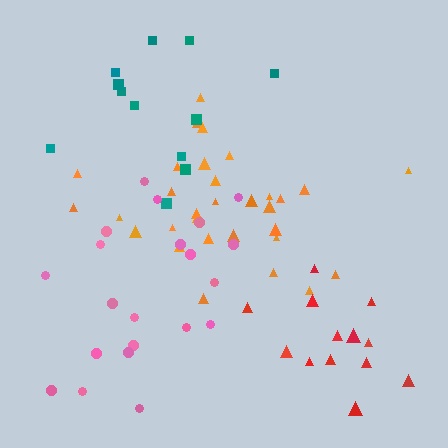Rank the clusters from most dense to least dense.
red, orange, pink, teal.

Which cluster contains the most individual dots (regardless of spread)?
Orange (31).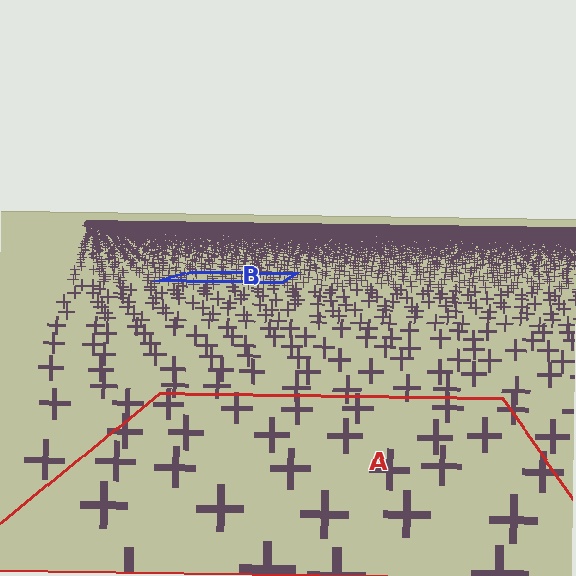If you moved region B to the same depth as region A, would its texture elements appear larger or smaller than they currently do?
They would appear larger. At a closer depth, the same texture elements are projected at a bigger on-screen size.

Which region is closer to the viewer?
Region A is closer. The texture elements there are larger and more spread out.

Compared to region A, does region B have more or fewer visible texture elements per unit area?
Region B has more texture elements per unit area — they are packed more densely because it is farther away.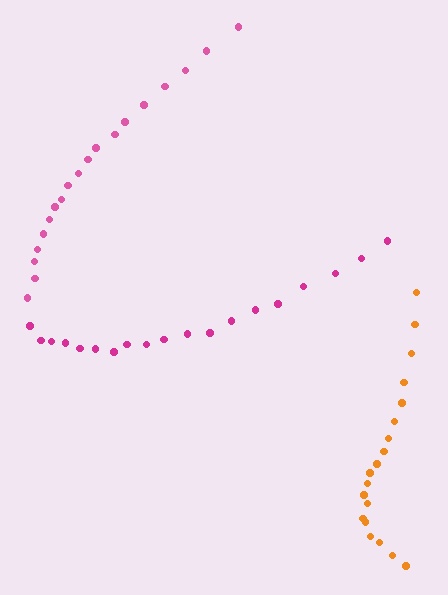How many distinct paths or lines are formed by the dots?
There are 3 distinct paths.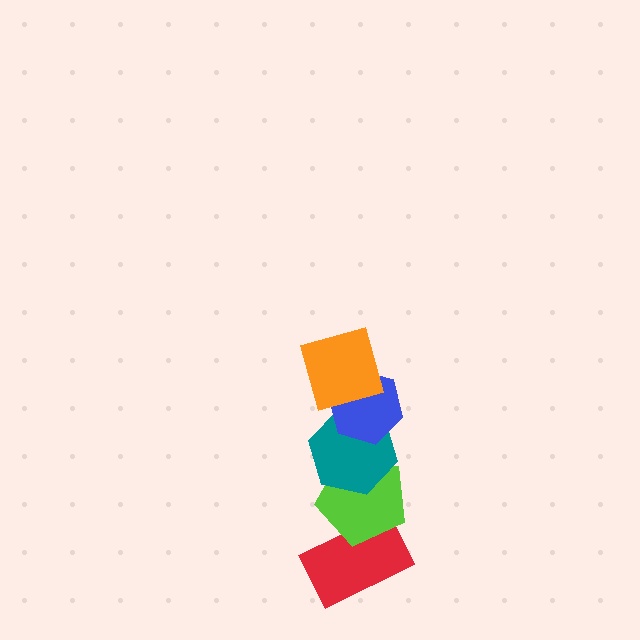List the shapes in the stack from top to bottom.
From top to bottom: the orange square, the blue hexagon, the teal hexagon, the lime pentagon, the red rectangle.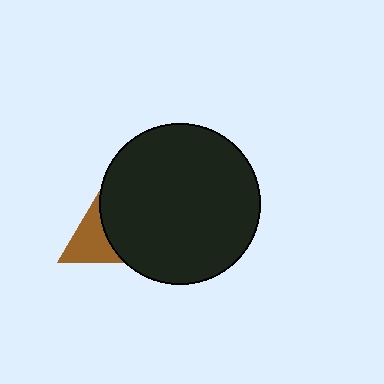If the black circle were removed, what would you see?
You would see the complete brown triangle.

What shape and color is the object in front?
The object in front is a black circle.